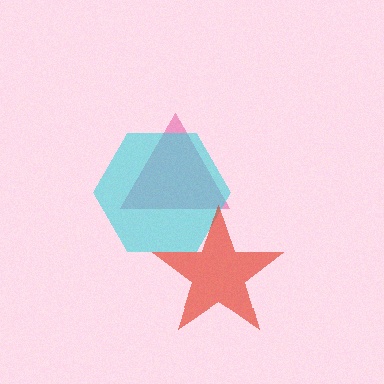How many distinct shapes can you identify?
There are 3 distinct shapes: a pink triangle, a cyan hexagon, a red star.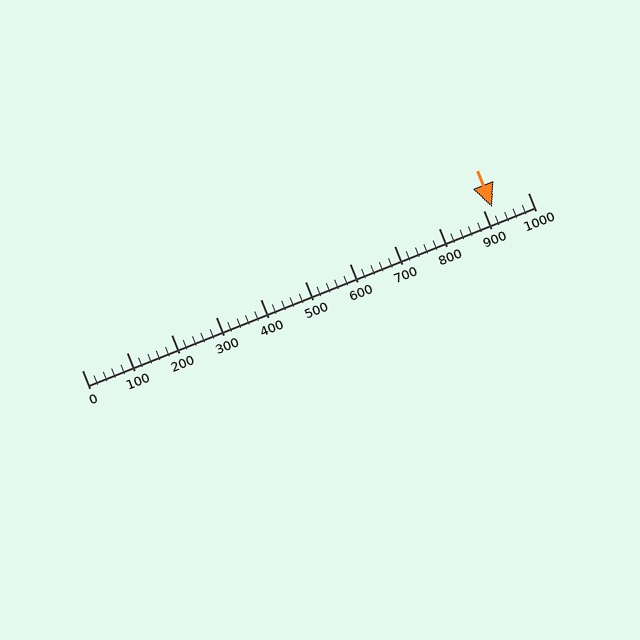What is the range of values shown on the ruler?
The ruler shows values from 0 to 1000.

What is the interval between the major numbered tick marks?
The major tick marks are spaced 100 units apart.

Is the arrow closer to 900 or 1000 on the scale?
The arrow is closer to 900.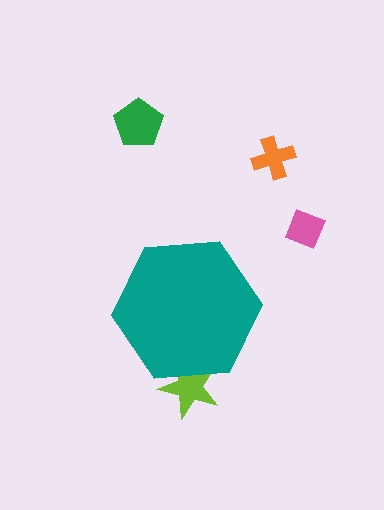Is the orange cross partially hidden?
No, the orange cross is fully visible.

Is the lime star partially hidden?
Yes, the lime star is partially hidden behind the teal hexagon.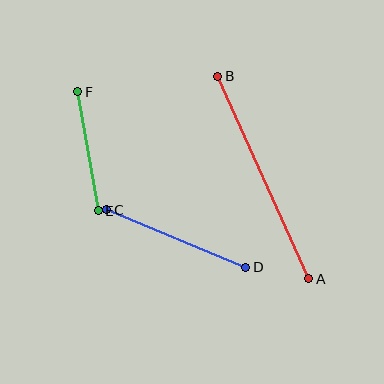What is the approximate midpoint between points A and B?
The midpoint is at approximately (263, 178) pixels.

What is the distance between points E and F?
The distance is approximately 121 pixels.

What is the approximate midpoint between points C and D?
The midpoint is at approximately (176, 238) pixels.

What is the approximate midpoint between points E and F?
The midpoint is at approximately (88, 151) pixels.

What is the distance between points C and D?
The distance is approximately 150 pixels.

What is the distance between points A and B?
The distance is approximately 222 pixels.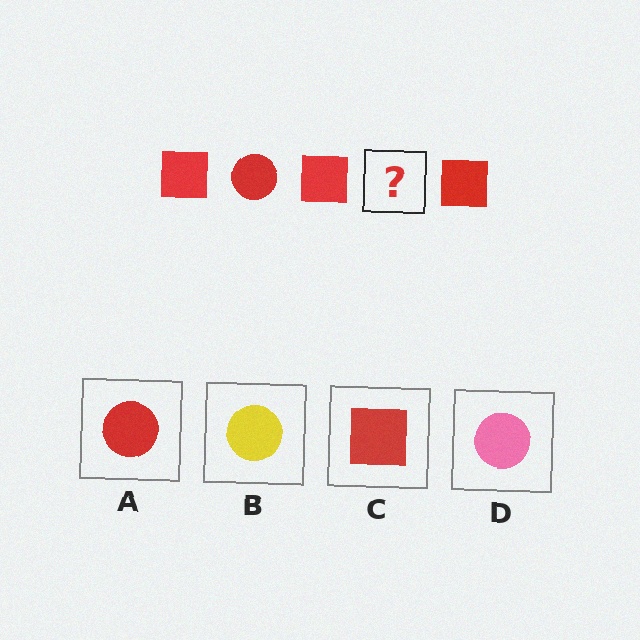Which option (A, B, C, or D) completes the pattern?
A.